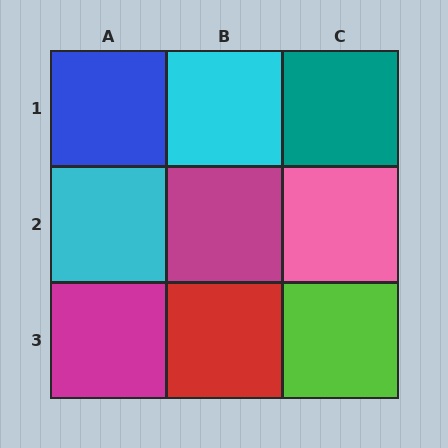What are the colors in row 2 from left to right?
Cyan, magenta, pink.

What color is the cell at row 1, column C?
Teal.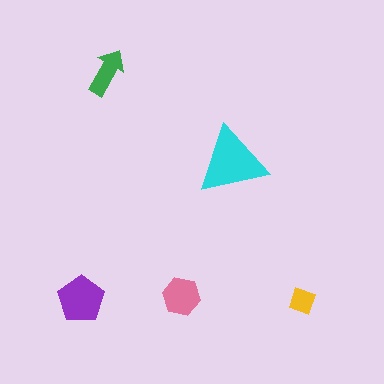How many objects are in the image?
There are 5 objects in the image.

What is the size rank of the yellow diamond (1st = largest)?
5th.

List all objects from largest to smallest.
The cyan triangle, the purple pentagon, the pink hexagon, the green arrow, the yellow diamond.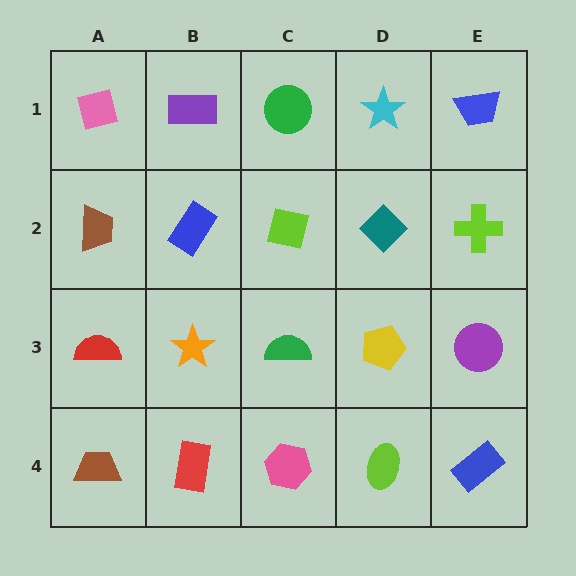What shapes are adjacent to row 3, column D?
A teal diamond (row 2, column D), a lime ellipse (row 4, column D), a green semicircle (row 3, column C), a purple circle (row 3, column E).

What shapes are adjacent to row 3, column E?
A lime cross (row 2, column E), a blue rectangle (row 4, column E), a yellow pentagon (row 3, column D).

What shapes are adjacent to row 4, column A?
A red semicircle (row 3, column A), a red rectangle (row 4, column B).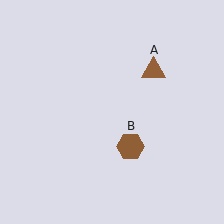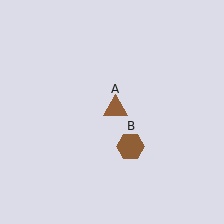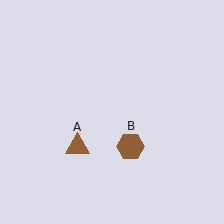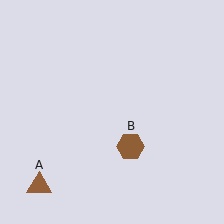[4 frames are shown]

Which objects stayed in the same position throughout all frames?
Brown hexagon (object B) remained stationary.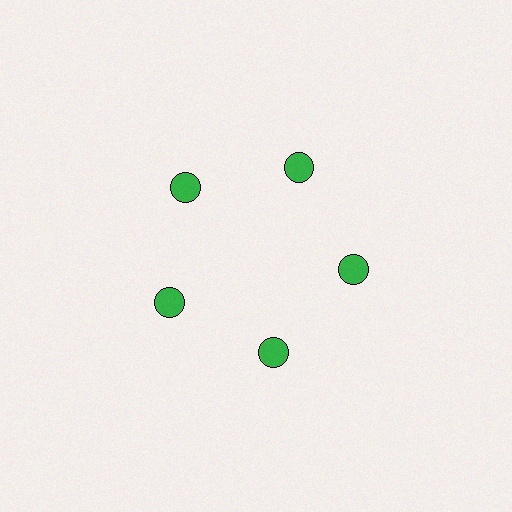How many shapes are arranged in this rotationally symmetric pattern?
There are 5 shapes, arranged in 5 groups of 1.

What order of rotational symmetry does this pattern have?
This pattern has 5-fold rotational symmetry.